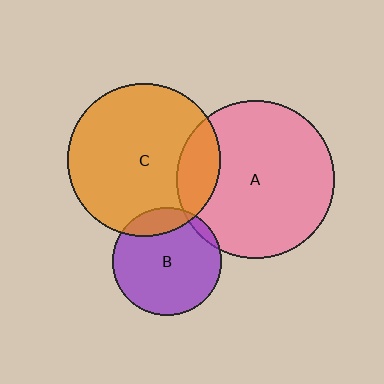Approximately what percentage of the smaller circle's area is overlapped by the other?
Approximately 15%.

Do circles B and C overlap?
Yes.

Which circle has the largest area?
Circle A (pink).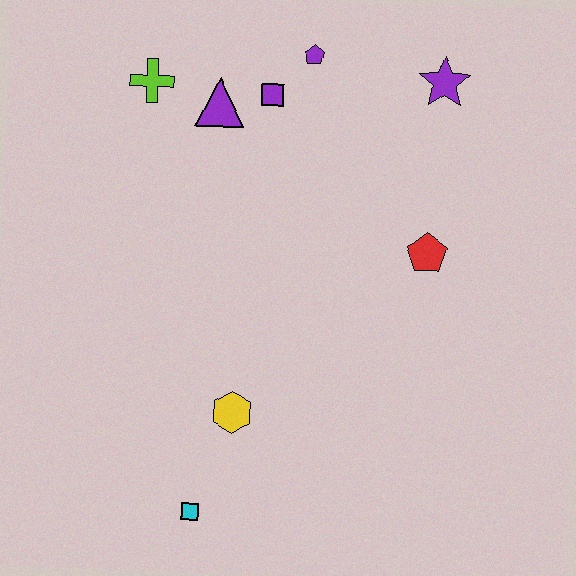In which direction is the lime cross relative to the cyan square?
The lime cross is above the cyan square.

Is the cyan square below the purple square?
Yes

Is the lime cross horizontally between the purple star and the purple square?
No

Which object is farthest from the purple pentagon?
The cyan square is farthest from the purple pentagon.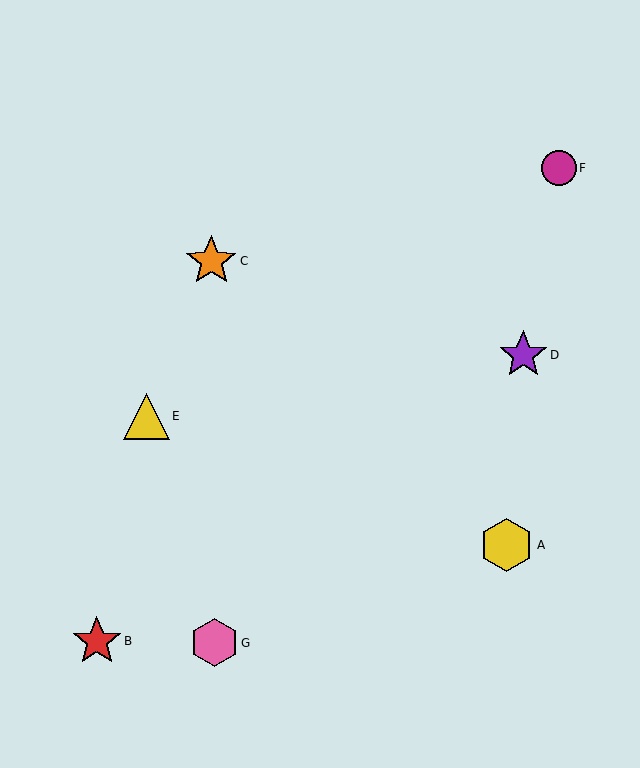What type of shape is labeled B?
Shape B is a red star.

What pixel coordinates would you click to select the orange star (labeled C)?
Click at (211, 261) to select the orange star C.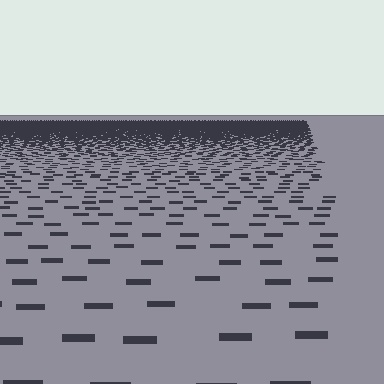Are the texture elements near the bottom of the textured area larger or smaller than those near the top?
Larger. Near the bottom, elements are closer to the viewer and appear at a bigger on-screen size.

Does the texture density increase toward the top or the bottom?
Density increases toward the top.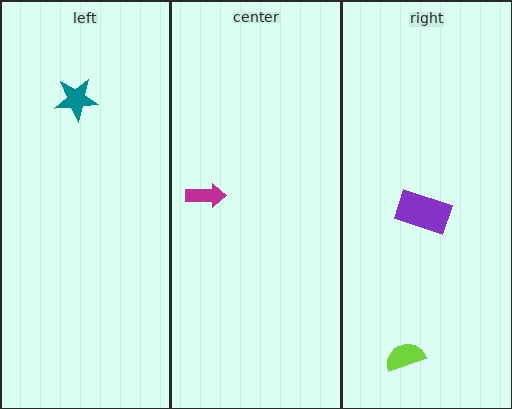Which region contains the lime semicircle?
The right region.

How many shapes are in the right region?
2.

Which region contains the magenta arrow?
The center region.